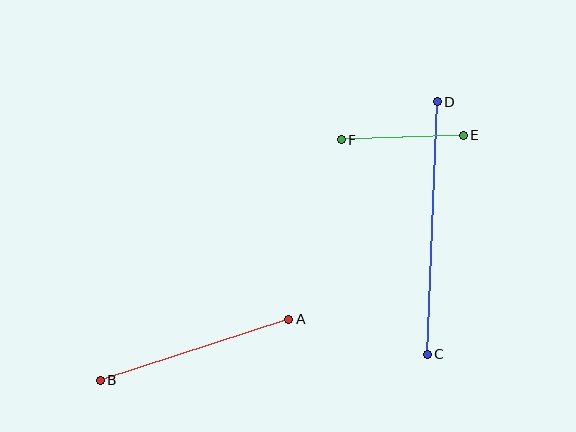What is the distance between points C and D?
The distance is approximately 253 pixels.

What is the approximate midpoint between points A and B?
The midpoint is at approximately (194, 350) pixels.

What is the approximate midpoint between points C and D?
The midpoint is at approximately (432, 228) pixels.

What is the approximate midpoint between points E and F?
The midpoint is at approximately (402, 138) pixels.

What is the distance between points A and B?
The distance is approximately 198 pixels.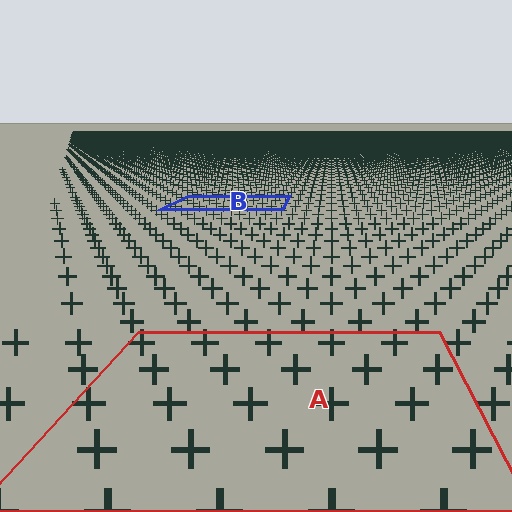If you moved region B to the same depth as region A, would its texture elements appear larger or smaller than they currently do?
They would appear larger. At a closer depth, the same texture elements are projected at a bigger on-screen size.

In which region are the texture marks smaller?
The texture marks are smaller in region B, because it is farther away.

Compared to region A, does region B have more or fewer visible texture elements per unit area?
Region B has more texture elements per unit area — they are packed more densely because it is farther away.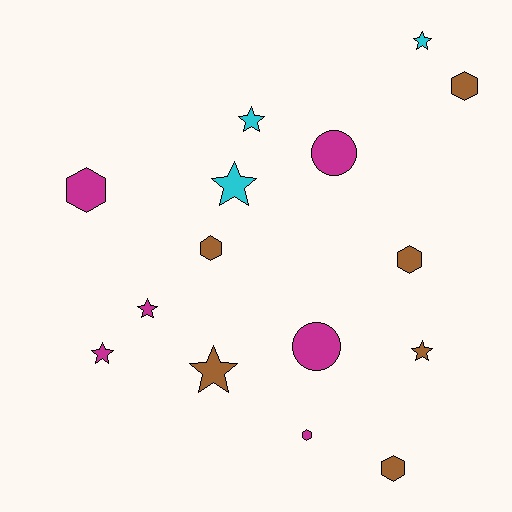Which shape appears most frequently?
Star, with 7 objects.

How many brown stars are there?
There are 2 brown stars.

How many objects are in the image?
There are 15 objects.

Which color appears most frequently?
Magenta, with 6 objects.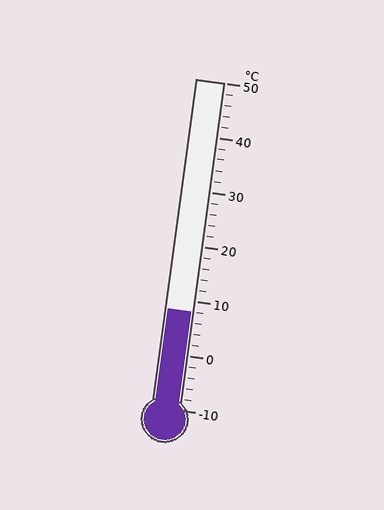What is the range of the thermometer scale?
The thermometer scale ranges from -10°C to 50°C.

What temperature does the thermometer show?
The thermometer shows approximately 8°C.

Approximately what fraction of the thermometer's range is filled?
The thermometer is filled to approximately 30% of its range.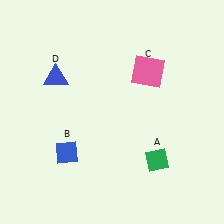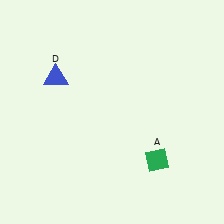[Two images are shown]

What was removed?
The pink square (C), the blue diamond (B) were removed in Image 2.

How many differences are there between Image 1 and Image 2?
There are 2 differences between the two images.